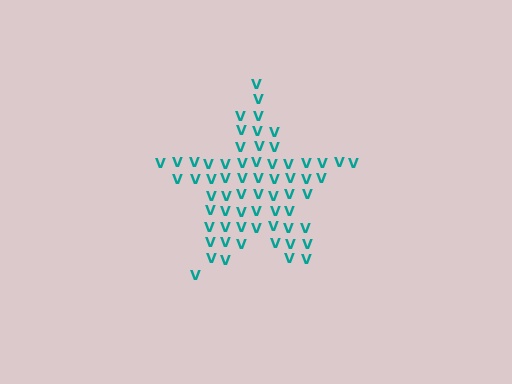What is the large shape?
The large shape is a star.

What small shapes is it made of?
It is made of small letter V's.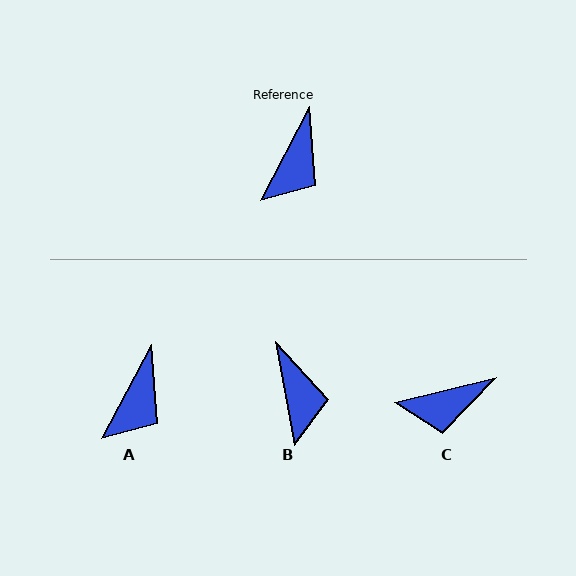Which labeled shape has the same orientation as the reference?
A.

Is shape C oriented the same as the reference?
No, it is off by about 49 degrees.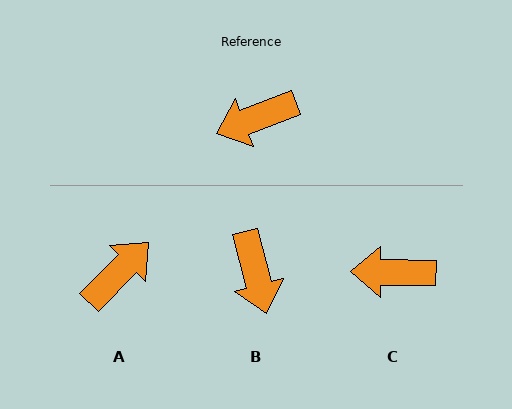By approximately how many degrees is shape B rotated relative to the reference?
Approximately 84 degrees counter-clockwise.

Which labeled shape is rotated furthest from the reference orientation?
A, about 155 degrees away.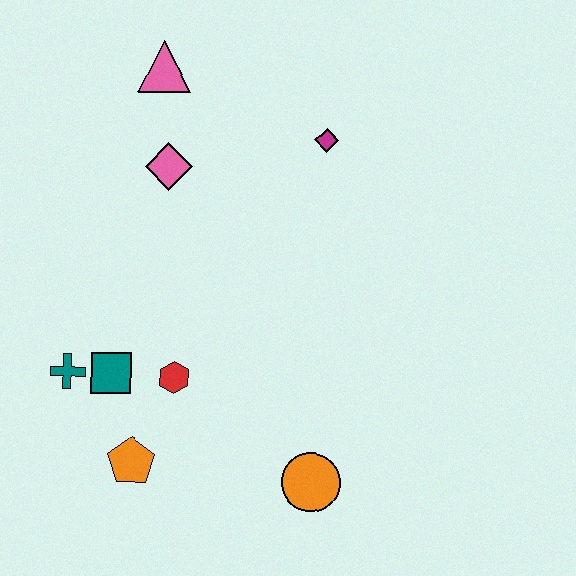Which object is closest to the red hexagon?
The teal square is closest to the red hexagon.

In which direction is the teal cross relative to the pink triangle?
The teal cross is below the pink triangle.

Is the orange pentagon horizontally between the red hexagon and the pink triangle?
No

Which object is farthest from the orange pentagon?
The pink triangle is farthest from the orange pentagon.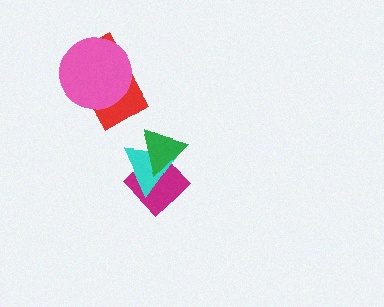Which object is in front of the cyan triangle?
The green triangle is in front of the cyan triangle.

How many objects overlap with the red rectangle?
1 object overlaps with the red rectangle.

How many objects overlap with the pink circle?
1 object overlaps with the pink circle.